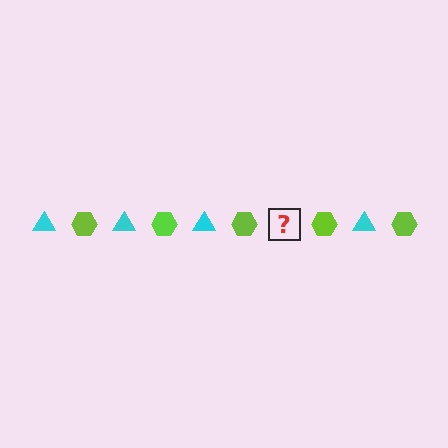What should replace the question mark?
The question mark should be replaced with a cyan triangle.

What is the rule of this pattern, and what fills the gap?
The rule is that the pattern alternates between cyan triangle and lime hexagon. The gap should be filled with a cyan triangle.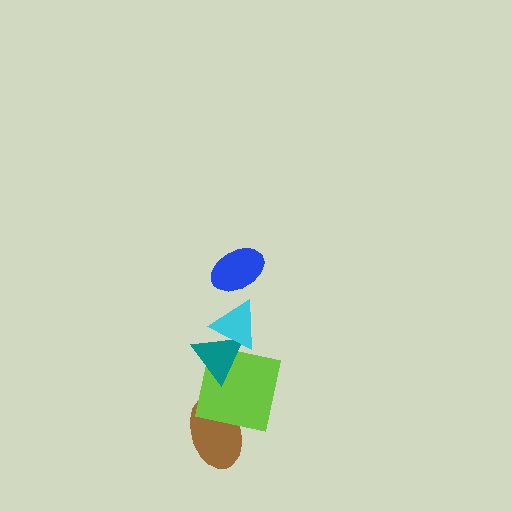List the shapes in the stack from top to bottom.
From top to bottom: the blue ellipse, the cyan triangle, the teal triangle, the lime square, the brown ellipse.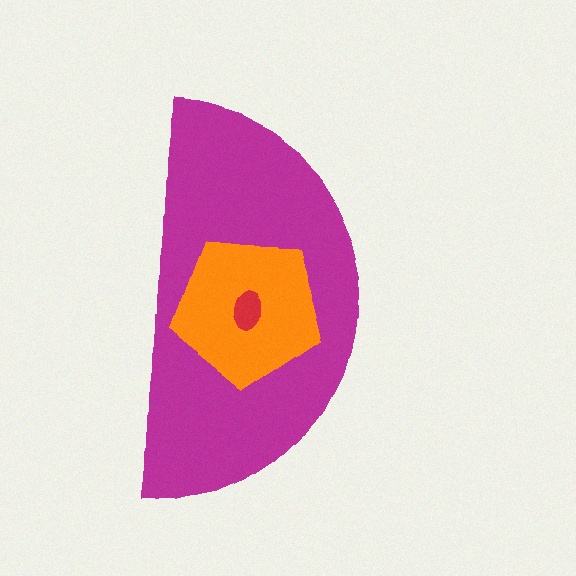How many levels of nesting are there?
3.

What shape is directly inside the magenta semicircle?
The orange pentagon.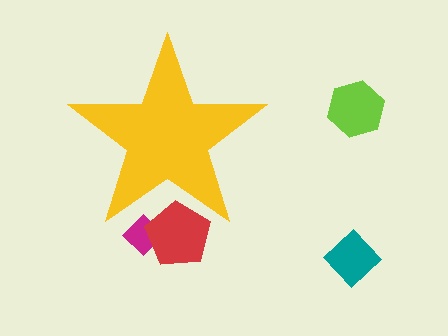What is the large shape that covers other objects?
A yellow star.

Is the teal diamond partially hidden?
No, the teal diamond is fully visible.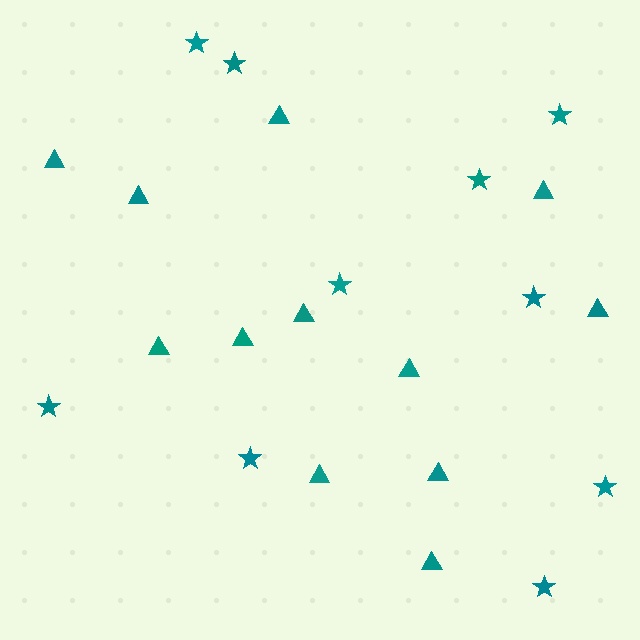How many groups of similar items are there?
There are 2 groups: one group of stars (10) and one group of triangles (12).